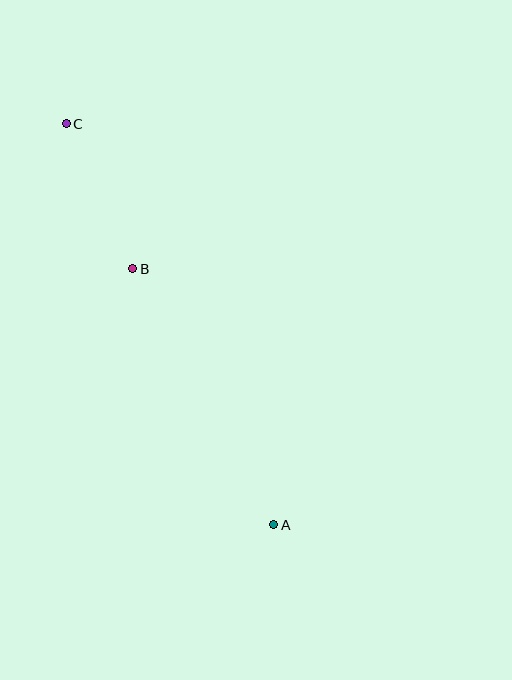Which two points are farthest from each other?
Points A and C are farthest from each other.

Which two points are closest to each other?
Points B and C are closest to each other.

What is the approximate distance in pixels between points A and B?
The distance between A and B is approximately 292 pixels.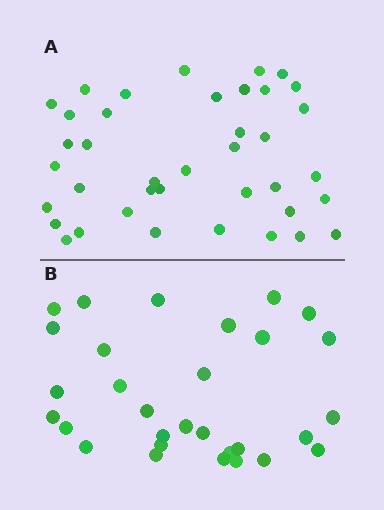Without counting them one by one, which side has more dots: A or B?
Region A (the top region) has more dots.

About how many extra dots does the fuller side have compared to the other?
Region A has roughly 8 or so more dots than region B.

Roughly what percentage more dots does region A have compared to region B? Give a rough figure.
About 30% more.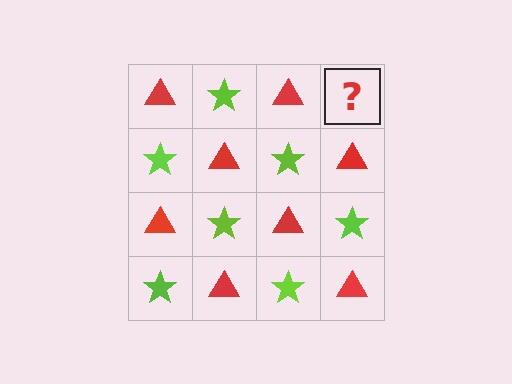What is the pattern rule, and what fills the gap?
The rule is that it alternates red triangle and lime star in a checkerboard pattern. The gap should be filled with a lime star.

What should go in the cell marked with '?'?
The missing cell should contain a lime star.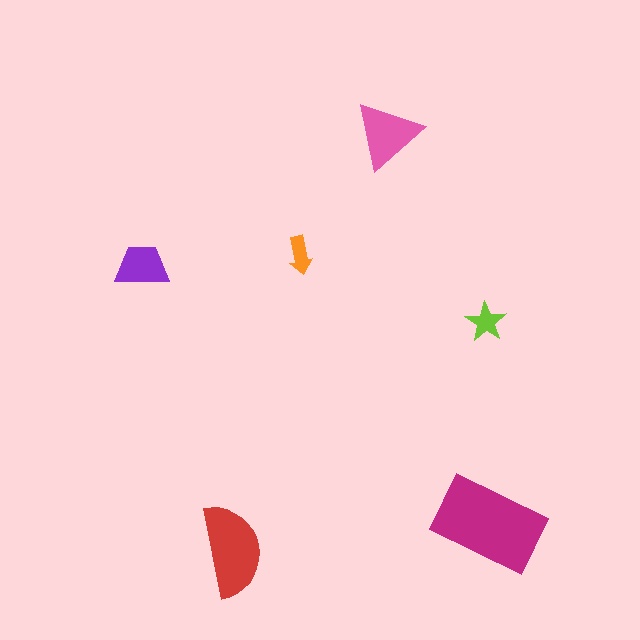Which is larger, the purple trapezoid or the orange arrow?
The purple trapezoid.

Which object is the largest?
The magenta rectangle.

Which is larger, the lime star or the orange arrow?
The lime star.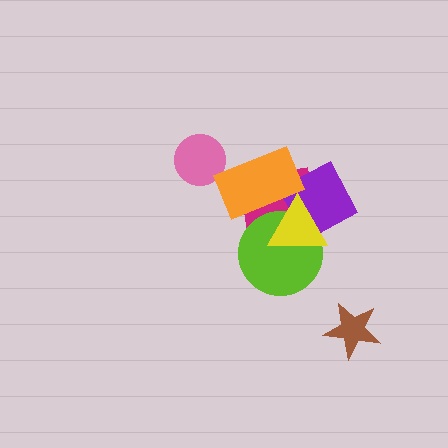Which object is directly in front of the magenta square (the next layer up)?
The purple diamond is directly in front of the magenta square.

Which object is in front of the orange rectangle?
The yellow triangle is in front of the orange rectangle.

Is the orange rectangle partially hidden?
Yes, it is partially covered by another shape.